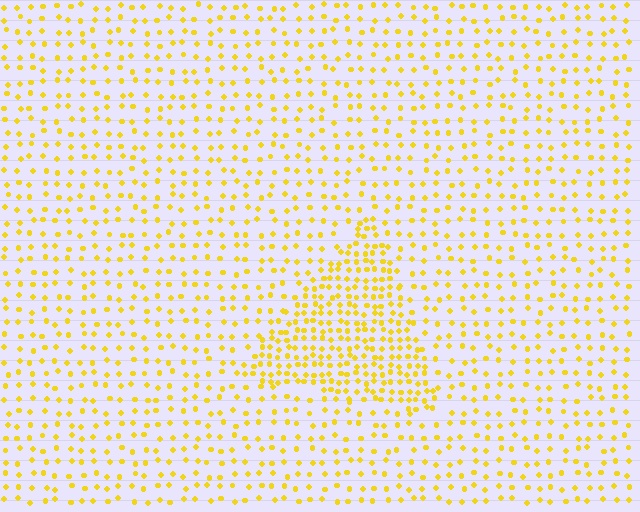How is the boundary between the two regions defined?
The boundary is defined by a change in element density (approximately 2.2x ratio). All elements are the same color, size, and shape.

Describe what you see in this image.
The image contains small yellow elements arranged at two different densities. A triangle-shaped region is visible where the elements are more densely packed than the surrounding area.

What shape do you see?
I see a triangle.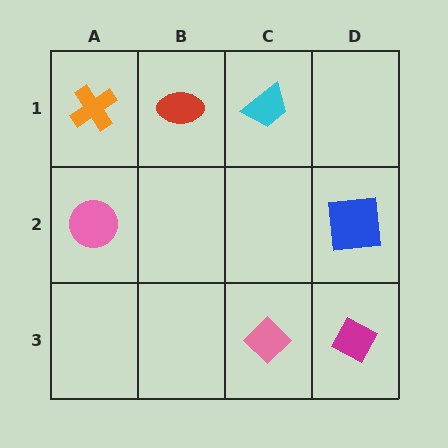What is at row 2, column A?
A pink circle.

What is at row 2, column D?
A blue square.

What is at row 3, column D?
A magenta diamond.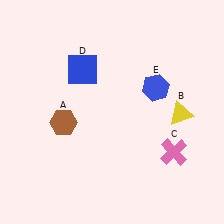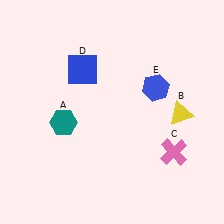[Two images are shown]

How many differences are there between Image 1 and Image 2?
There is 1 difference between the two images.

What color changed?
The hexagon (A) changed from brown in Image 1 to teal in Image 2.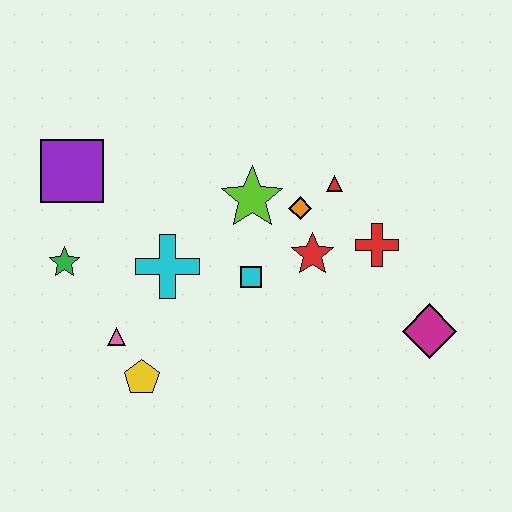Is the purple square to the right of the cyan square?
No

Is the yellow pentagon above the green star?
No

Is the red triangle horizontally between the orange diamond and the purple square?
No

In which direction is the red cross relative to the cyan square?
The red cross is to the right of the cyan square.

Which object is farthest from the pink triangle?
The magenta diamond is farthest from the pink triangle.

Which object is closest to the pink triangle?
The yellow pentagon is closest to the pink triangle.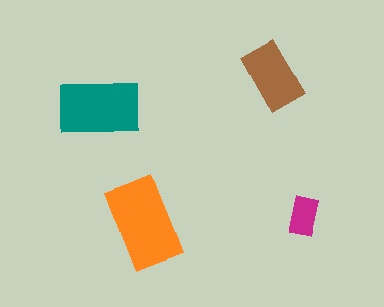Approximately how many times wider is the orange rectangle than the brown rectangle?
About 1.5 times wider.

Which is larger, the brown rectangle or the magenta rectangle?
The brown one.